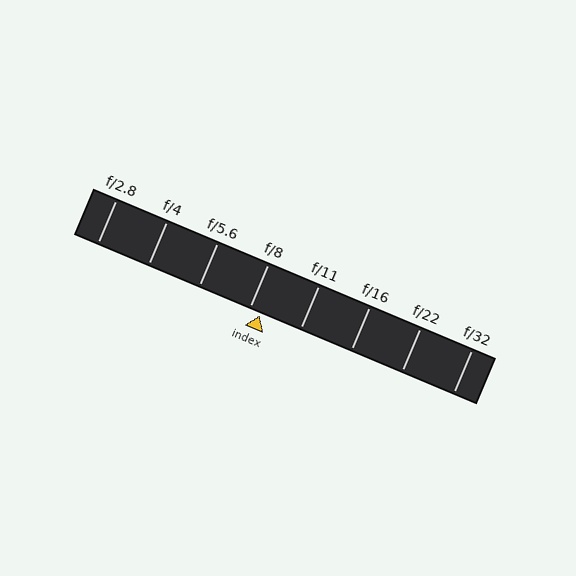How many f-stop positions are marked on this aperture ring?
There are 8 f-stop positions marked.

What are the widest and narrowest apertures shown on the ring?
The widest aperture shown is f/2.8 and the narrowest is f/32.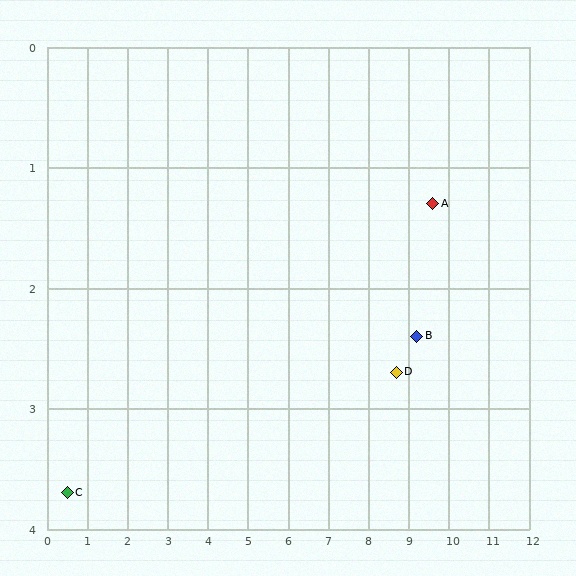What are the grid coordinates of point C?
Point C is at approximately (0.5, 3.7).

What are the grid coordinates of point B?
Point B is at approximately (9.2, 2.4).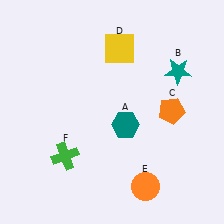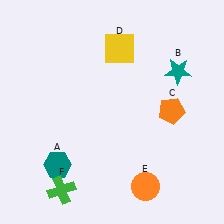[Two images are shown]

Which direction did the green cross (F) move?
The green cross (F) moved down.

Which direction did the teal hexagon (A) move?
The teal hexagon (A) moved left.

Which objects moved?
The objects that moved are: the teal hexagon (A), the green cross (F).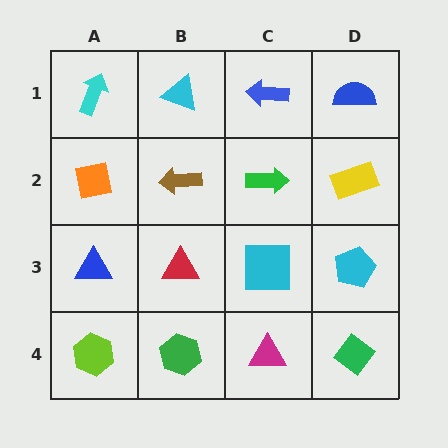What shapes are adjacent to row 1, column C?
A green arrow (row 2, column C), a cyan triangle (row 1, column B), a blue semicircle (row 1, column D).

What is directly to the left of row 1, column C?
A cyan triangle.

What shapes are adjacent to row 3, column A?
An orange square (row 2, column A), a lime hexagon (row 4, column A), a red triangle (row 3, column B).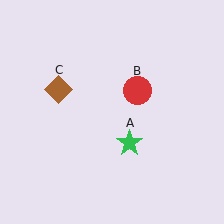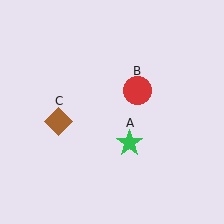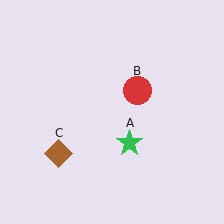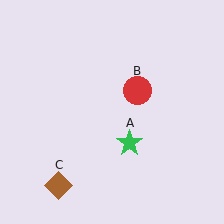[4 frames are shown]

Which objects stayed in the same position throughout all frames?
Green star (object A) and red circle (object B) remained stationary.